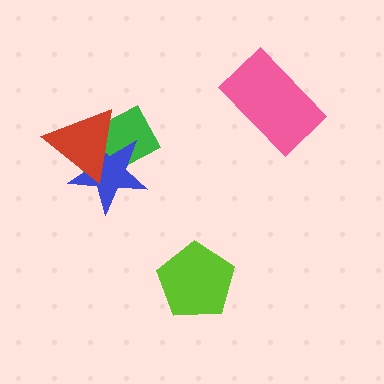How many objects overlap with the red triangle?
2 objects overlap with the red triangle.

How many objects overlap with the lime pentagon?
0 objects overlap with the lime pentagon.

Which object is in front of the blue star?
The red triangle is in front of the blue star.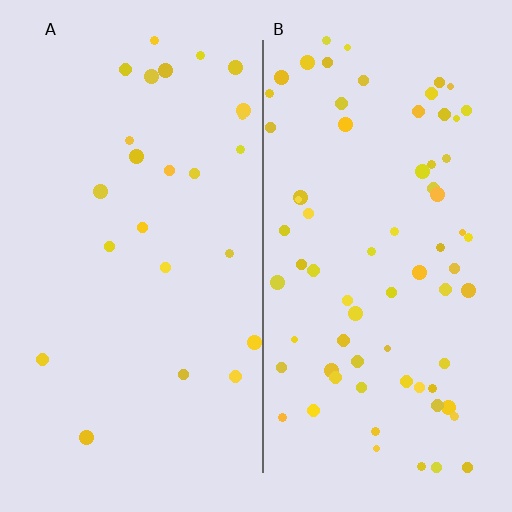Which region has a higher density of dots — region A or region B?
B (the right).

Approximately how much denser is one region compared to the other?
Approximately 2.9× — region B over region A.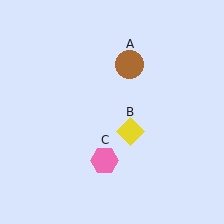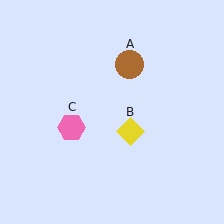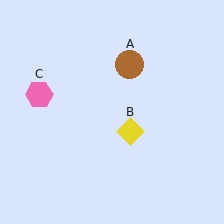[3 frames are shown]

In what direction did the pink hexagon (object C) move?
The pink hexagon (object C) moved up and to the left.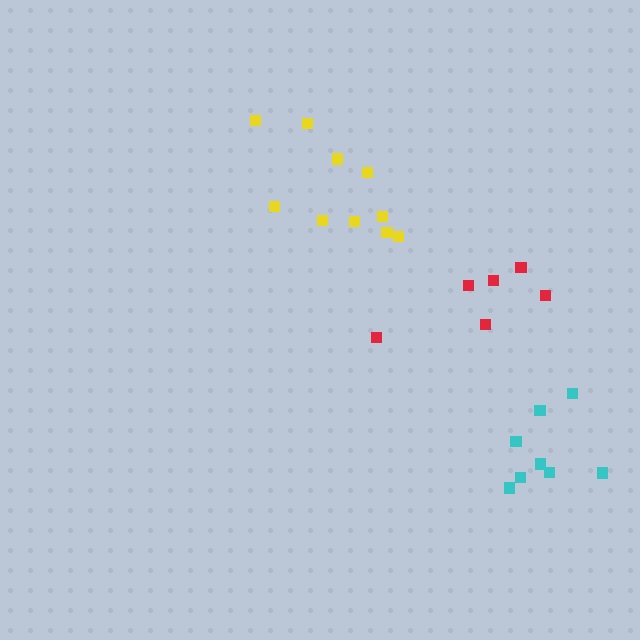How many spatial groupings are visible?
There are 3 spatial groupings.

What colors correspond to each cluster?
The clusters are colored: yellow, cyan, red.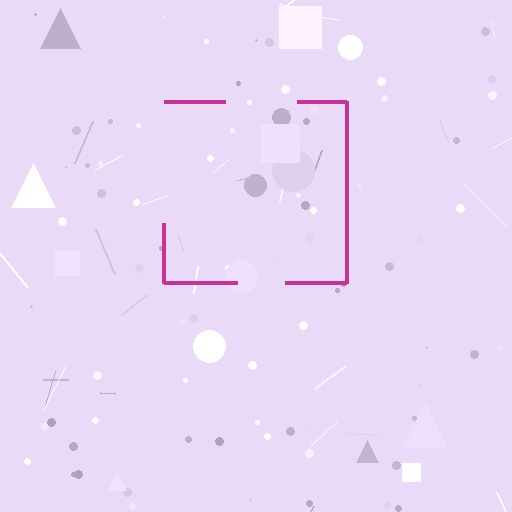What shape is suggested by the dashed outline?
The dashed outline suggests a square.